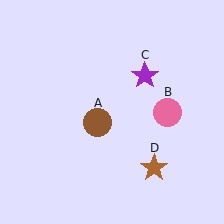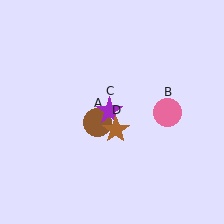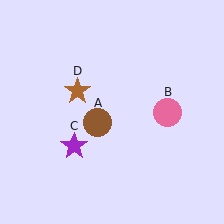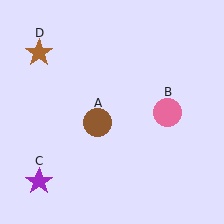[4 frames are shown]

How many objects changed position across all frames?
2 objects changed position: purple star (object C), brown star (object D).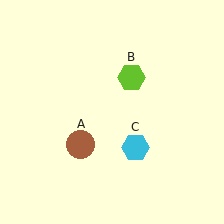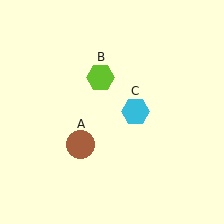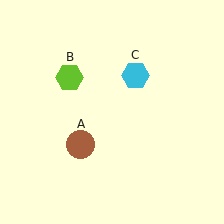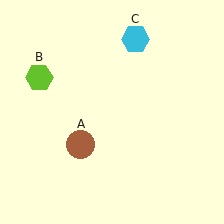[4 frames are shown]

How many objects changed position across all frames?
2 objects changed position: lime hexagon (object B), cyan hexagon (object C).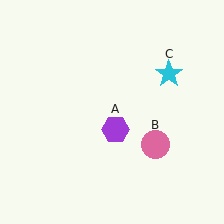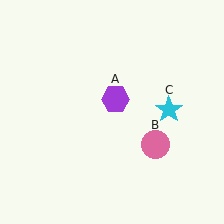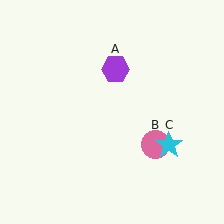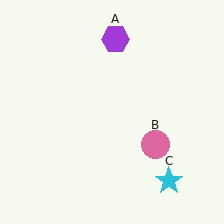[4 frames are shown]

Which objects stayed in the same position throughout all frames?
Pink circle (object B) remained stationary.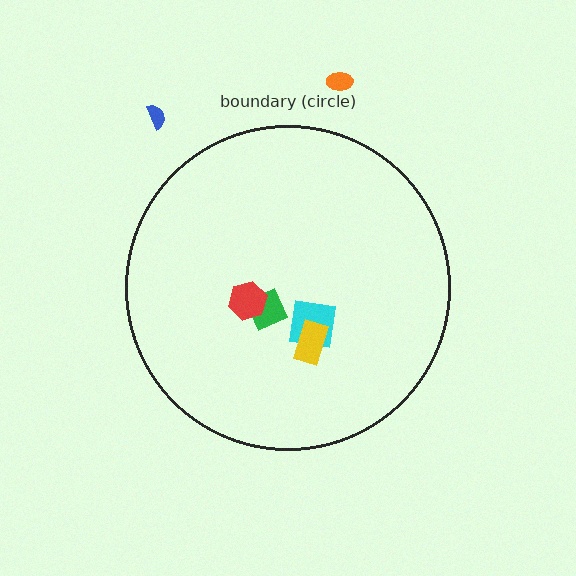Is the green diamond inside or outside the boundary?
Inside.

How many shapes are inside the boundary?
4 inside, 2 outside.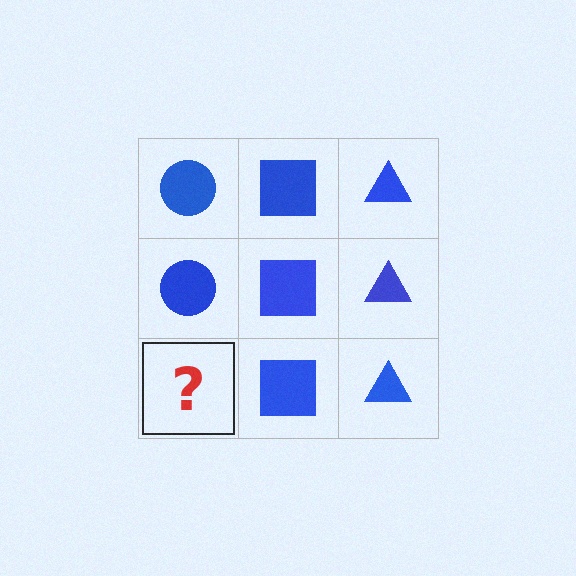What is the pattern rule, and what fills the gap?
The rule is that each column has a consistent shape. The gap should be filled with a blue circle.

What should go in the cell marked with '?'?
The missing cell should contain a blue circle.